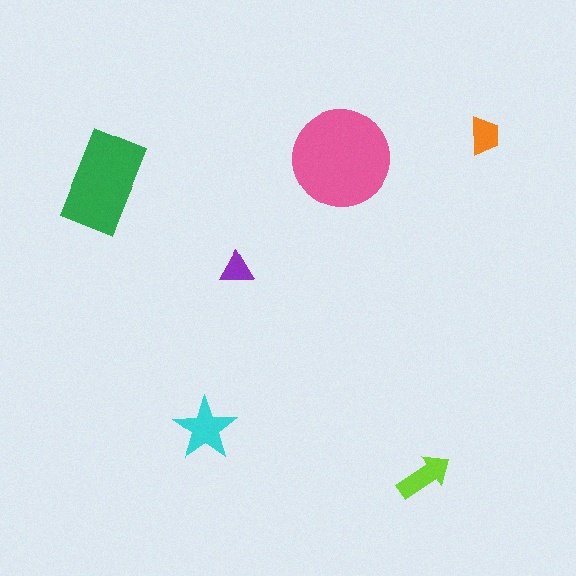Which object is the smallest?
The purple triangle.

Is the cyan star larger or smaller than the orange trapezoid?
Larger.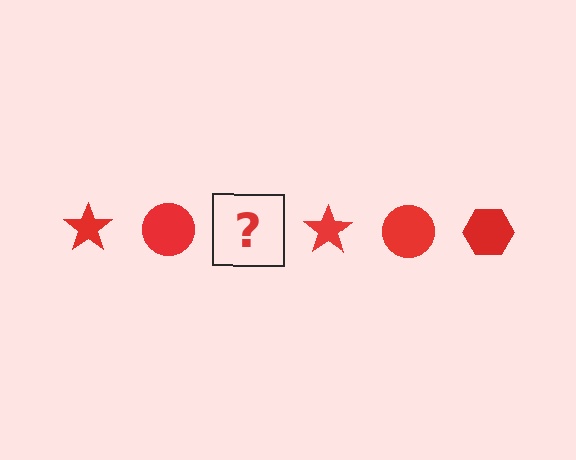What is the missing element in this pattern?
The missing element is a red hexagon.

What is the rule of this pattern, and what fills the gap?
The rule is that the pattern cycles through star, circle, hexagon shapes in red. The gap should be filled with a red hexagon.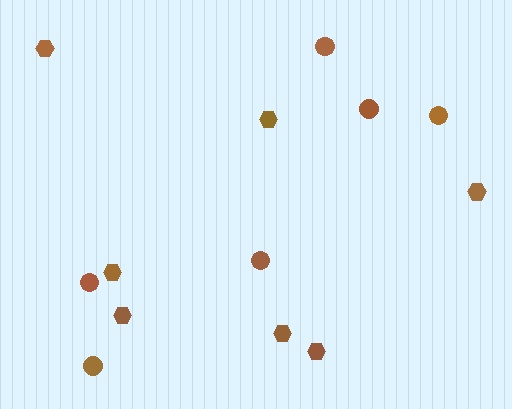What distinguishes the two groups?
There are 2 groups: one group of hexagons (7) and one group of circles (6).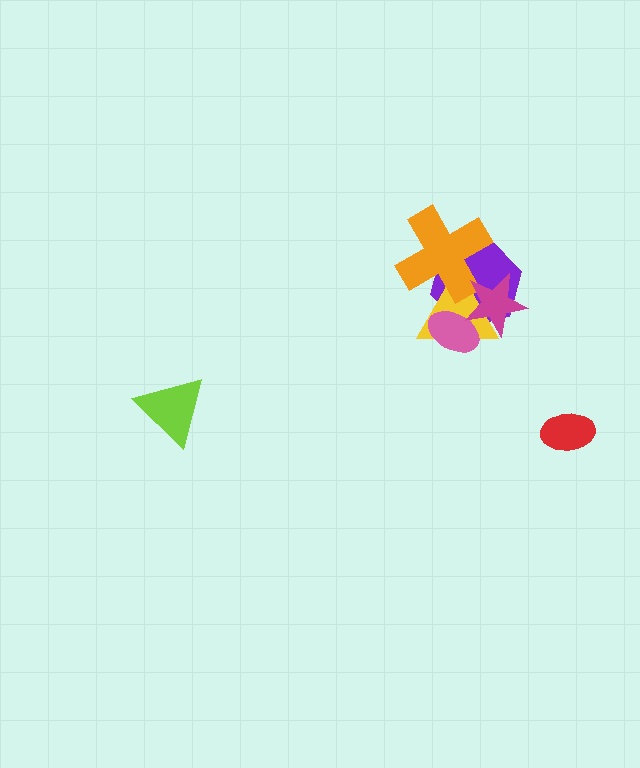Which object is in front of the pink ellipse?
The magenta star is in front of the pink ellipse.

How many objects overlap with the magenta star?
4 objects overlap with the magenta star.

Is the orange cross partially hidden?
Yes, it is partially covered by another shape.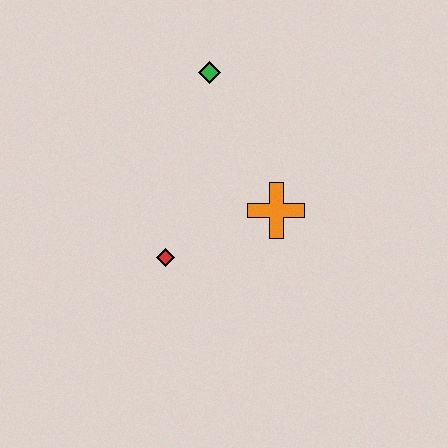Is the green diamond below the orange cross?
No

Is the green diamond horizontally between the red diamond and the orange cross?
Yes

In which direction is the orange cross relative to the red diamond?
The orange cross is to the right of the red diamond.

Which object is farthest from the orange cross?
The green diamond is farthest from the orange cross.